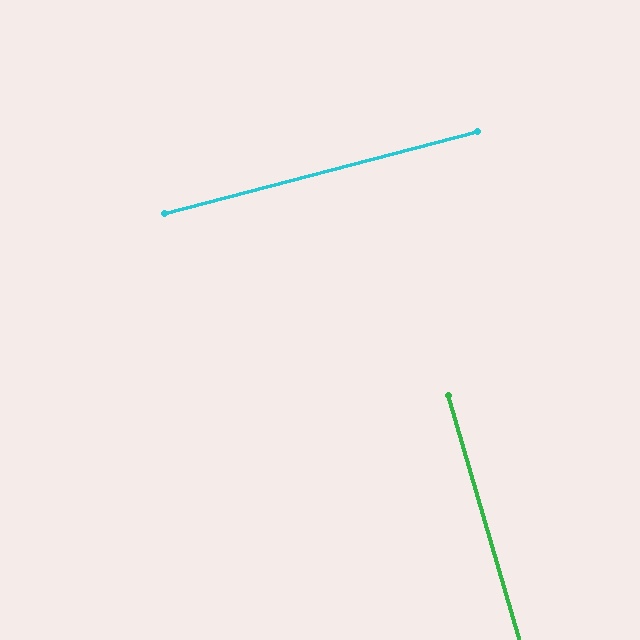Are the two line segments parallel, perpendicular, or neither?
Perpendicular — they meet at approximately 88°.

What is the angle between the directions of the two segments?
Approximately 88 degrees.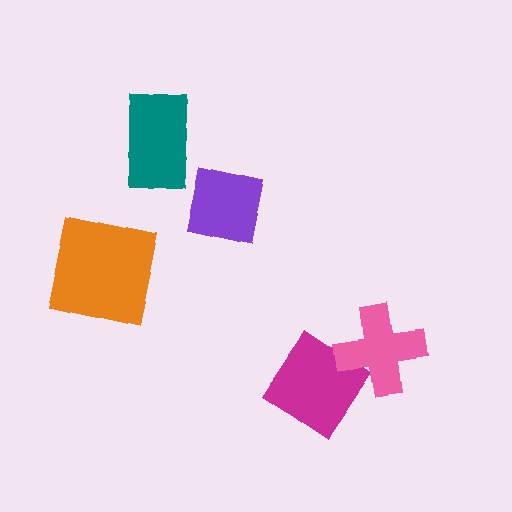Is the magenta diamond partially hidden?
Yes, it is partially covered by another shape.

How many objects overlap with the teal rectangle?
0 objects overlap with the teal rectangle.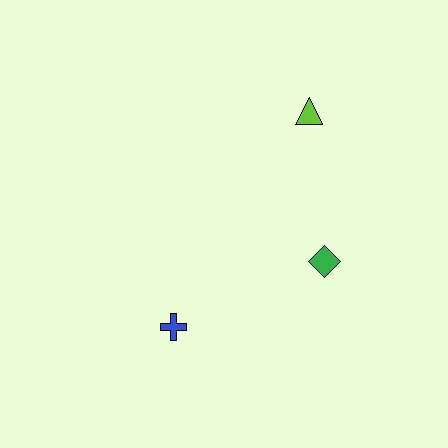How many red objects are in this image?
There are no red objects.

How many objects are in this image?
There are 3 objects.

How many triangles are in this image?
There is 1 triangle.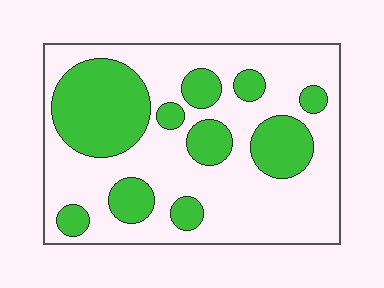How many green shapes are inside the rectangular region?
10.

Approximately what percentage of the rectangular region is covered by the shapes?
Approximately 35%.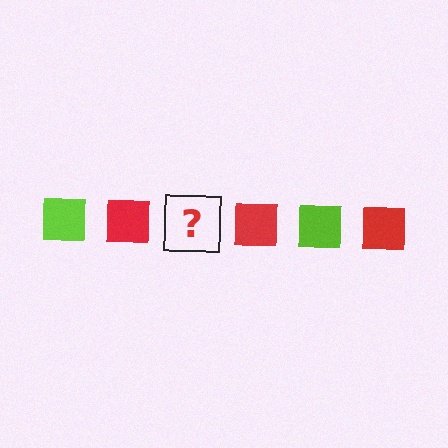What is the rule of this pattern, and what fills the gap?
The rule is that the pattern cycles through lime, red squares. The gap should be filled with a lime square.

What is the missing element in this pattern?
The missing element is a lime square.